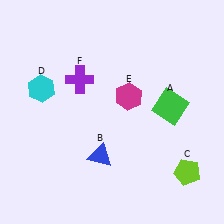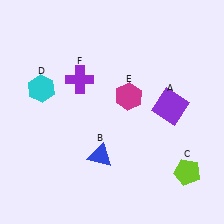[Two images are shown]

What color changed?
The square (A) changed from green in Image 1 to purple in Image 2.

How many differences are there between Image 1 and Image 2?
There is 1 difference between the two images.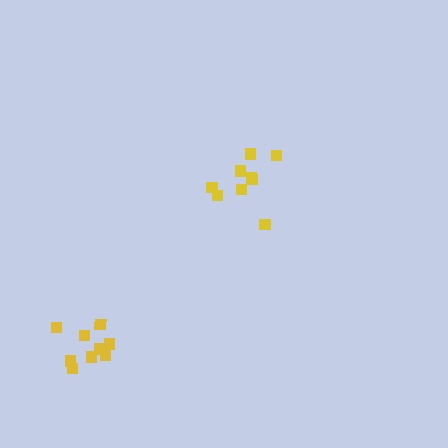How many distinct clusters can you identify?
There are 2 distinct clusters.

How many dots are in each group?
Group 1: 9 dots, Group 2: 9 dots (18 total).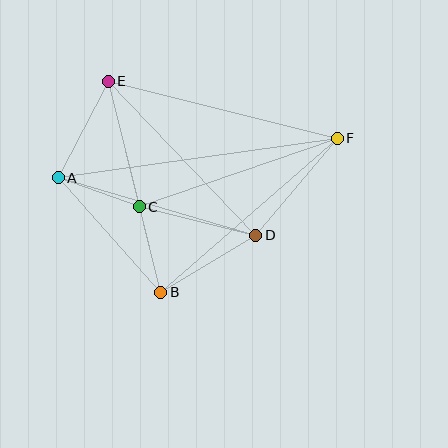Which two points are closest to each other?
Points A and C are closest to each other.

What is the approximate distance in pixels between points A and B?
The distance between A and B is approximately 154 pixels.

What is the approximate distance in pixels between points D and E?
The distance between D and E is approximately 213 pixels.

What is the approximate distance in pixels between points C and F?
The distance between C and F is approximately 209 pixels.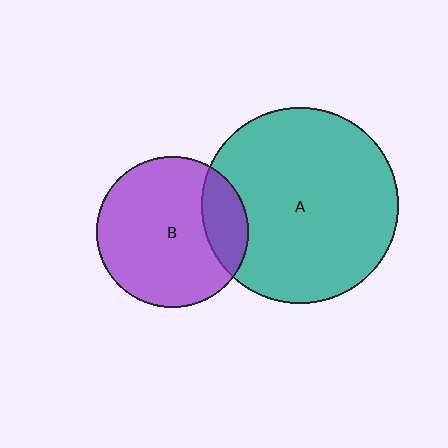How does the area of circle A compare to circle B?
Approximately 1.7 times.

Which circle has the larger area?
Circle A (teal).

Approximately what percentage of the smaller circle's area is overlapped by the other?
Approximately 20%.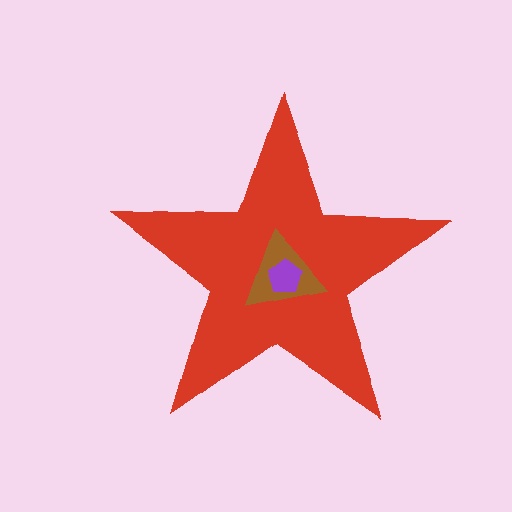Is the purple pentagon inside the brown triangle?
Yes.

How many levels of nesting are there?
3.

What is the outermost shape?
The red star.